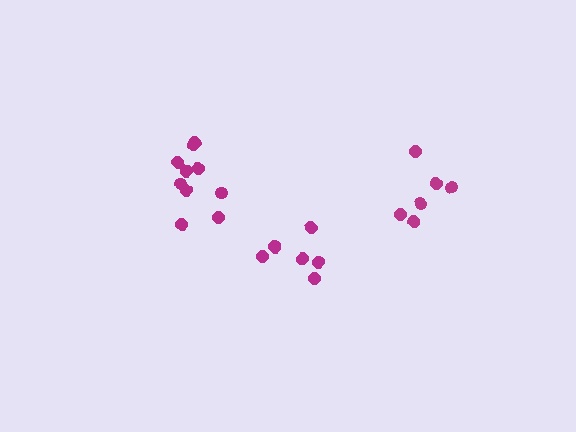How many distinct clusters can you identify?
There are 3 distinct clusters.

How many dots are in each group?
Group 1: 7 dots, Group 2: 6 dots, Group 3: 10 dots (23 total).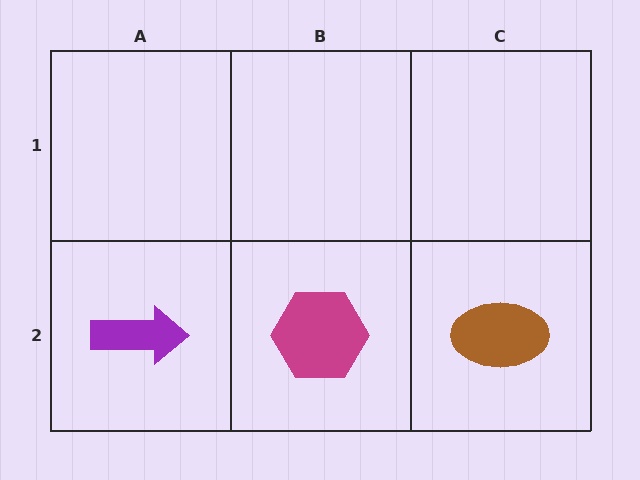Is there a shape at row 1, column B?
No, that cell is empty.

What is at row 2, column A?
A purple arrow.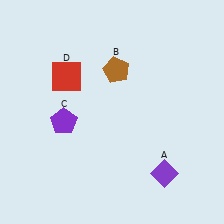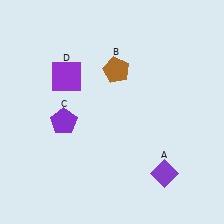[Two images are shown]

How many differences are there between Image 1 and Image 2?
There is 1 difference between the two images.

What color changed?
The square (D) changed from red in Image 1 to purple in Image 2.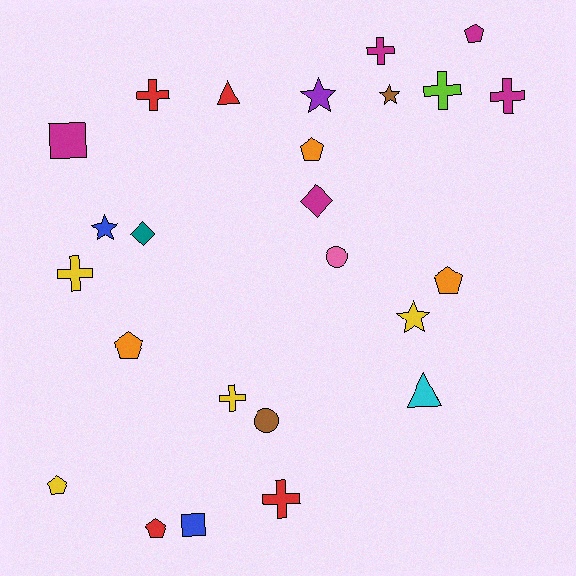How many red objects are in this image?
There are 4 red objects.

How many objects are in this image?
There are 25 objects.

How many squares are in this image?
There are 2 squares.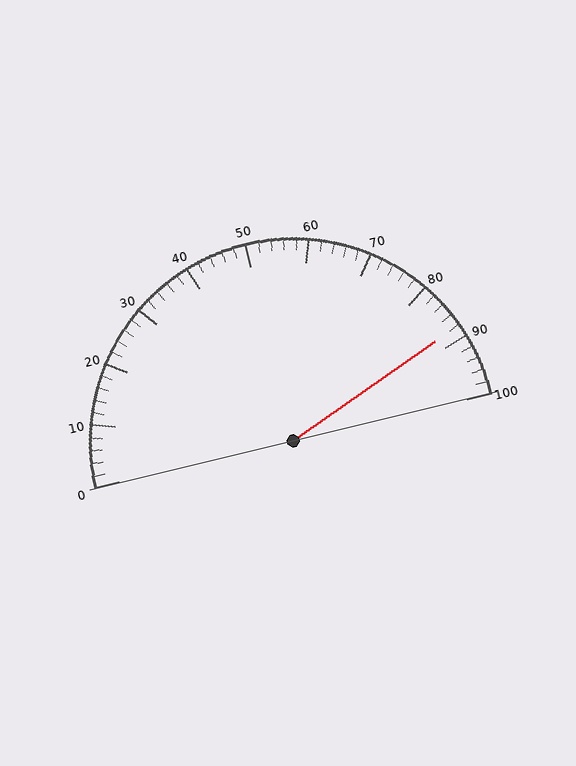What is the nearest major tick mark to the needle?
The nearest major tick mark is 90.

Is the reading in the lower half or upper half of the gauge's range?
The reading is in the upper half of the range (0 to 100).